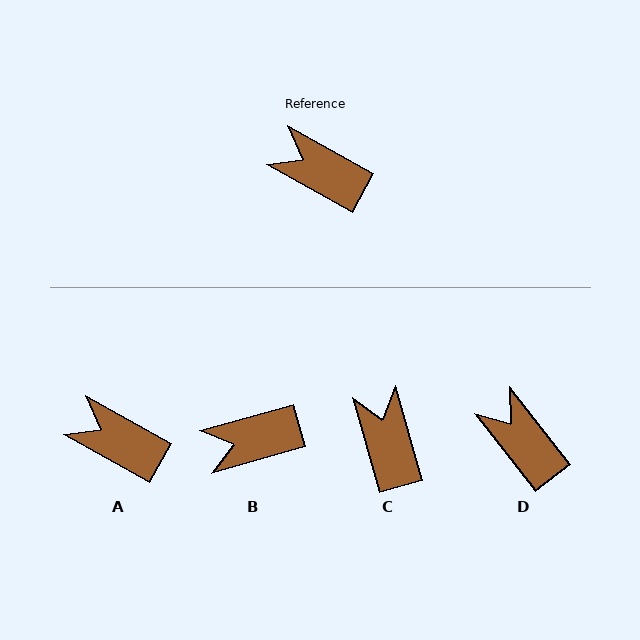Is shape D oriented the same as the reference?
No, it is off by about 23 degrees.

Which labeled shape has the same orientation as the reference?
A.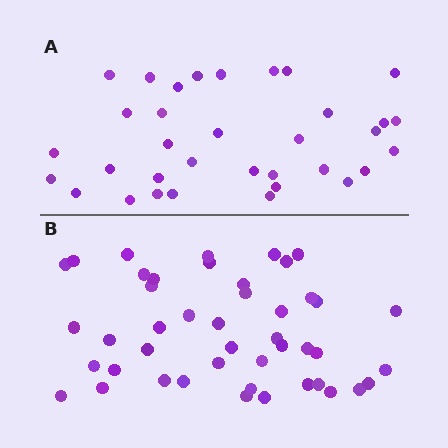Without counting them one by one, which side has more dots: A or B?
Region B (the bottom region) has more dots.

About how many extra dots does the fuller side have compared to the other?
Region B has roughly 12 or so more dots than region A.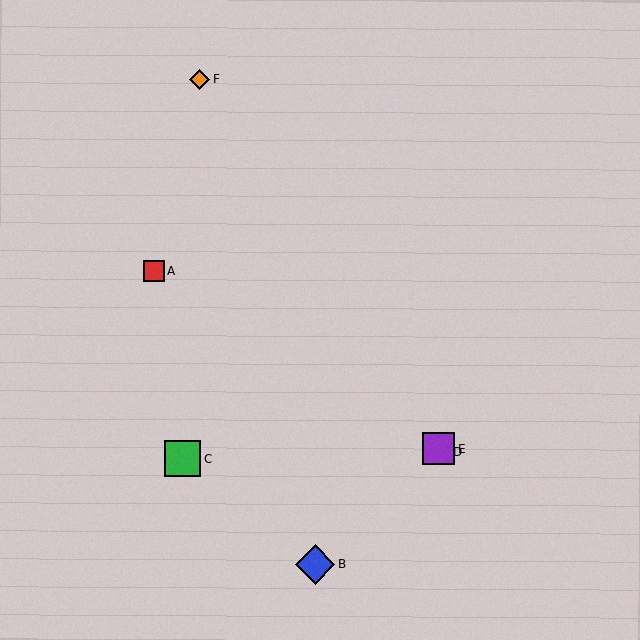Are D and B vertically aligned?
No, D is at x≈439 and B is at x≈315.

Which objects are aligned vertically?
Objects D, E are aligned vertically.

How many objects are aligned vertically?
2 objects (D, E) are aligned vertically.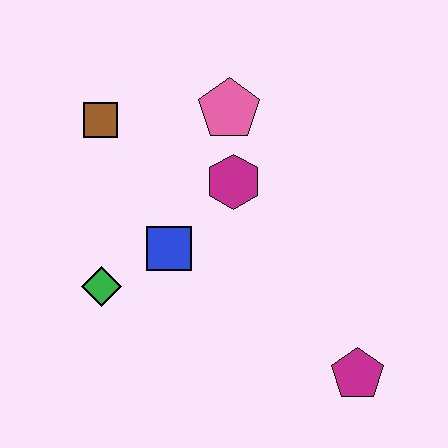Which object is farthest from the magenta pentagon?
The brown square is farthest from the magenta pentagon.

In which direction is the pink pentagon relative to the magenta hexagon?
The pink pentagon is above the magenta hexagon.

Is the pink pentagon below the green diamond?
No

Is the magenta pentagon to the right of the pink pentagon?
Yes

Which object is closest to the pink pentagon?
The magenta hexagon is closest to the pink pentagon.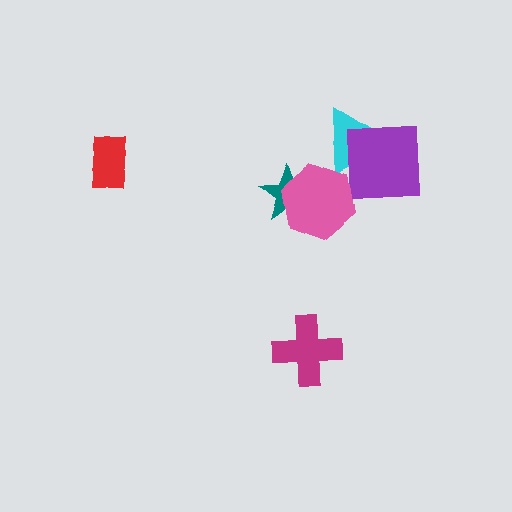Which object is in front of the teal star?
The pink hexagon is in front of the teal star.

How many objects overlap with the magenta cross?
0 objects overlap with the magenta cross.